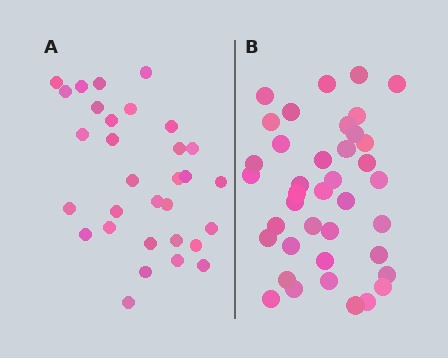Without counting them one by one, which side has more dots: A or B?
Region B (the right region) has more dots.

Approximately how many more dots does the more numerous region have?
Region B has roughly 8 or so more dots than region A.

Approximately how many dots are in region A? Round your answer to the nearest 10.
About 30 dots. (The exact count is 31, which rounds to 30.)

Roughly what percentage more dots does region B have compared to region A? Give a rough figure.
About 25% more.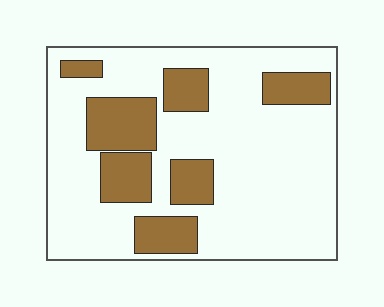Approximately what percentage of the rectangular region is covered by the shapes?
Approximately 25%.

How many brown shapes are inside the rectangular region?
7.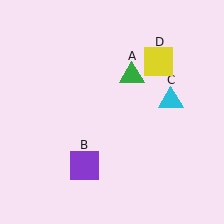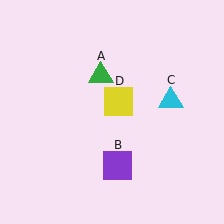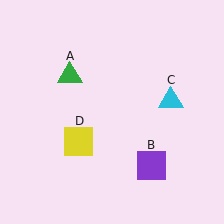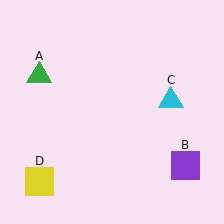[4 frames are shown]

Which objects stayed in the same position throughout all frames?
Cyan triangle (object C) remained stationary.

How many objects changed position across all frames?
3 objects changed position: green triangle (object A), purple square (object B), yellow square (object D).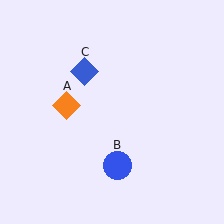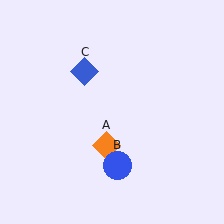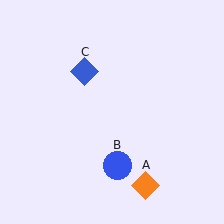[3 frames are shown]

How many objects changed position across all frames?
1 object changed position: orange diamond (object A).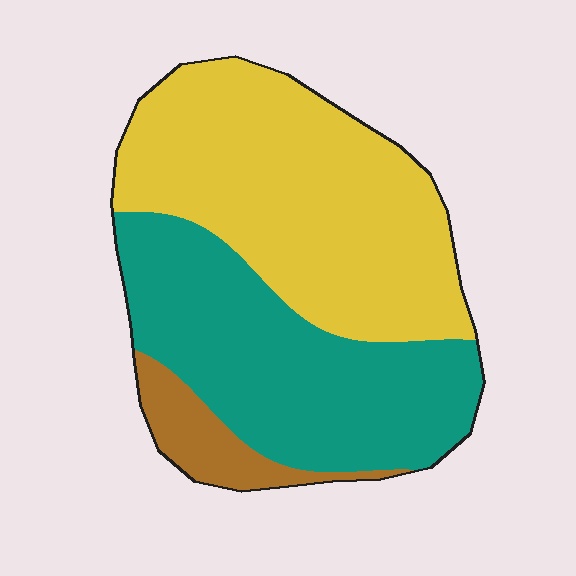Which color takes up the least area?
Brown, at roughly 10%.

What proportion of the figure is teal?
Teal takes up about two fifths (2/5) of the figure.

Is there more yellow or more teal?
Yellow.